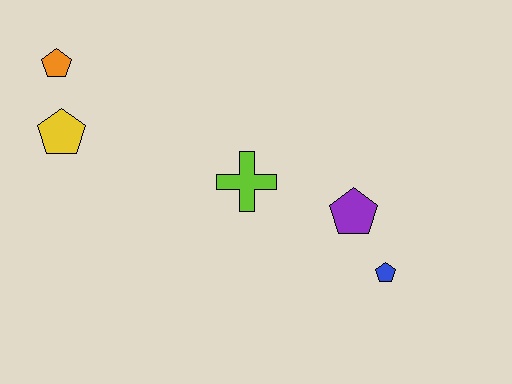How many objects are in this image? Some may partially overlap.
There are 5 objects.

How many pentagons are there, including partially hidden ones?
There are 4 pentagons.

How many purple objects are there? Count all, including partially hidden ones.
There is 1 purple object.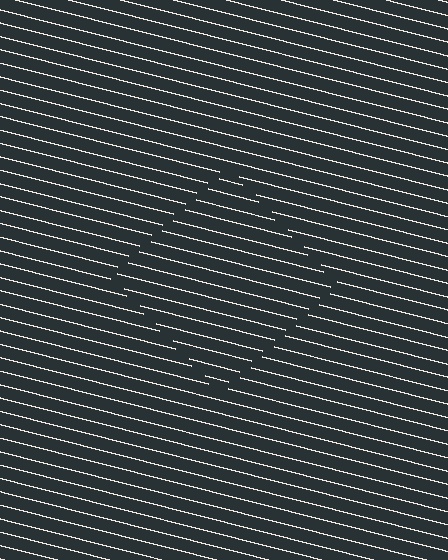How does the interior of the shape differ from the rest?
The interior of the shape contains the same grating, shifted by half a period — the contour is defined by the phase discontinuity where line-ends from the inner and outer gratings abut.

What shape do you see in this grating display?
An illusory square. The interior of the shape contains the same grating, shifted by half a period — the contour is defined by the phase discontinuity where line-ends from the inner and outer gratings abut.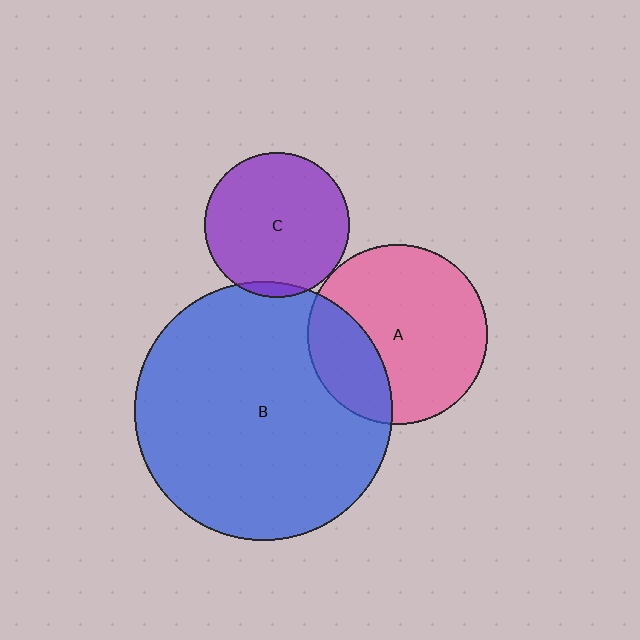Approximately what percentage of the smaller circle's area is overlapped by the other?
Approximately 25%.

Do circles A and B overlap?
Yes.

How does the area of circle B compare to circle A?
Approximately 2.1 times.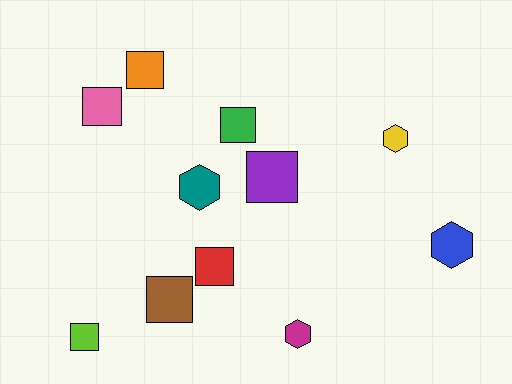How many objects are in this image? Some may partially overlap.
There are 11 objects.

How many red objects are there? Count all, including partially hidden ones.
There is 1 red object.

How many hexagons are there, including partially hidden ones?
There are 4 hexagons.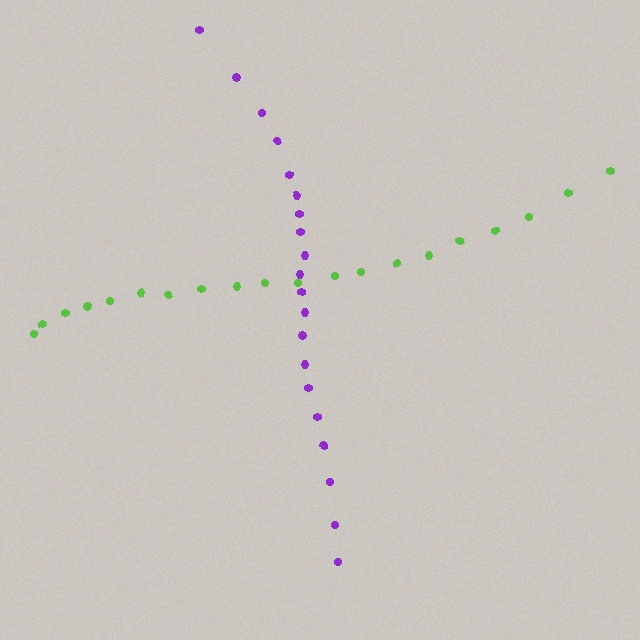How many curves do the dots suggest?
There are 2 distinct paths.